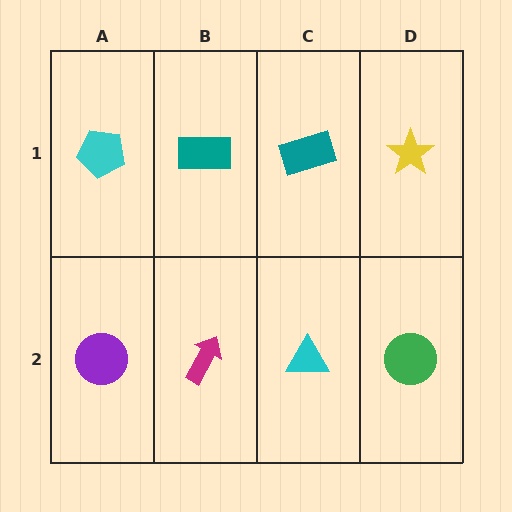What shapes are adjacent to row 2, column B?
A teal rectangle (row 1, column B), a purple circle (row 2, column A), a cyan triangle (row 2, column C).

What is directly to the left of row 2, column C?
A magenta arrow.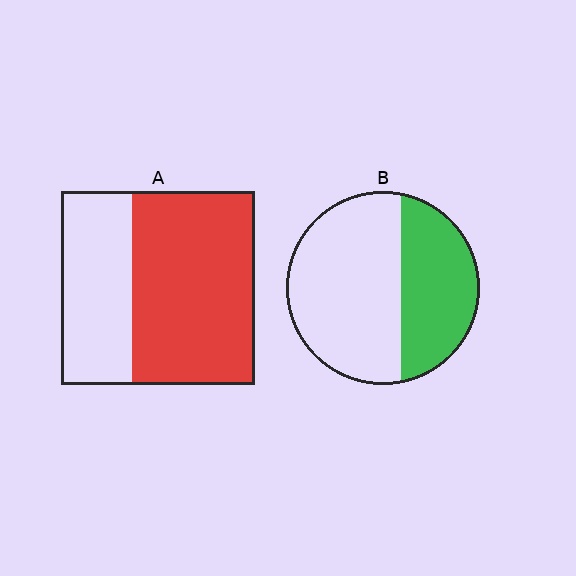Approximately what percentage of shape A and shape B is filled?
A is approximately 65% and B is approximately 40%.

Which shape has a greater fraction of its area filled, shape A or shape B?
Shape A.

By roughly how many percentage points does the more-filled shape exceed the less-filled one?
By roughly 25 percentage points (A over B).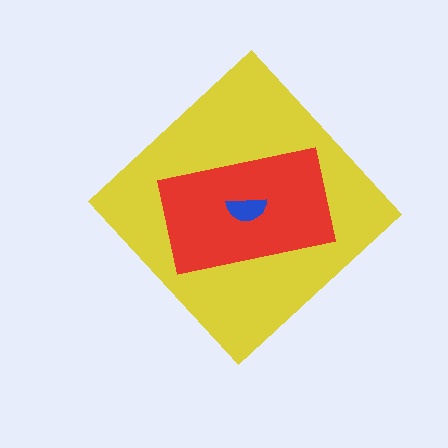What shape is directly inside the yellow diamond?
The red rectangle.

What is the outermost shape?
The yellow diamond.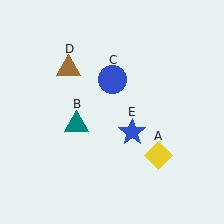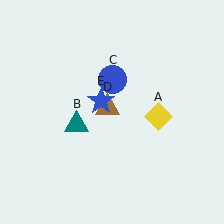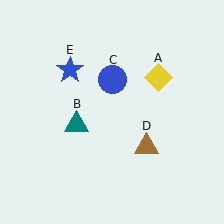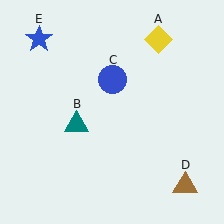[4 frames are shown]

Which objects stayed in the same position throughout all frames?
Teal triangle (object B) and blue circle (object C) remained stationary.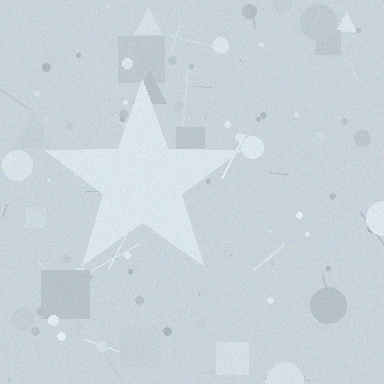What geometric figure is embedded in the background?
A star is embedded in the background.